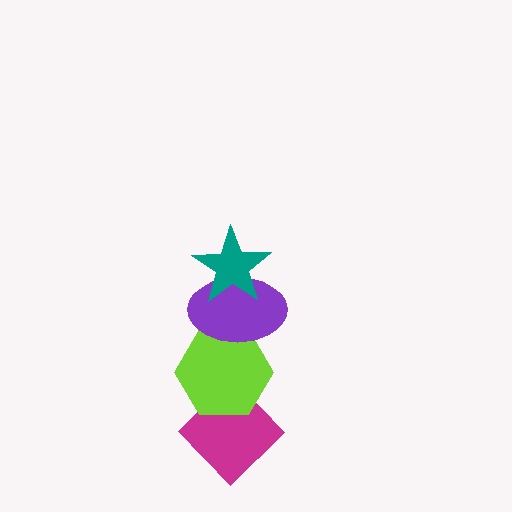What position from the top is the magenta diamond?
The magenta diamond is 4th from the top.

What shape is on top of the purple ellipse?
The teal star is on top of the purple ellipse.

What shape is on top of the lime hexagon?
The purple ellipse is on top of the lime hexagon.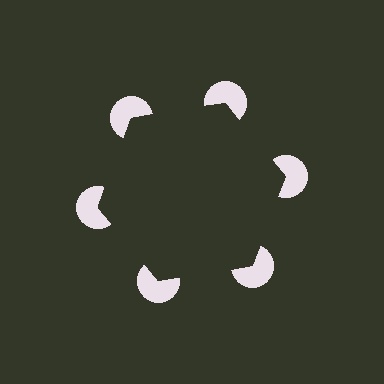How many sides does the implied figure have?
6 sides.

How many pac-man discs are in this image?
There are 6 — one at each vertex of the illusory hexagon.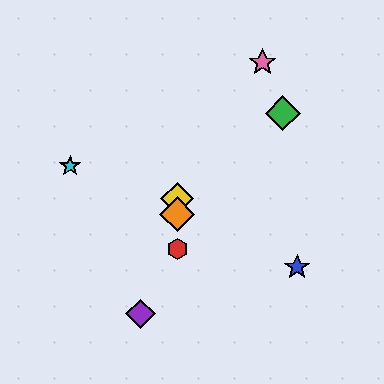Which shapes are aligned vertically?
The red hexagon, the yellow diamond, the orange diamond are aligned vertically.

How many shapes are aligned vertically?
3 shapes (the red hexagon, the yellow diamond, the orange diamond) are aligned vertically.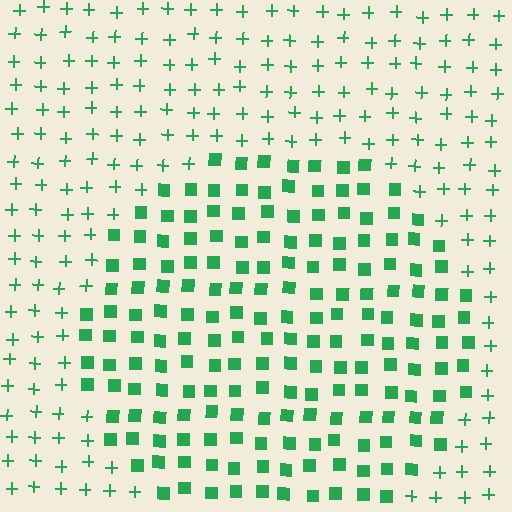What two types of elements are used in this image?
The image uses squares inside the circle region and plus signs outside it.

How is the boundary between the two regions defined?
The boundary is defined by a change in element shape: squares inside vs. plus signs outside. All elements share the same color and spacing.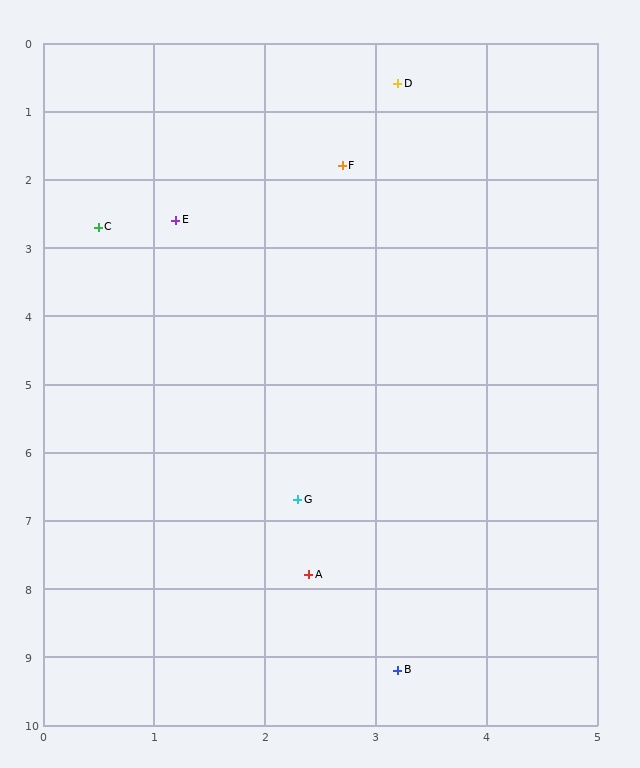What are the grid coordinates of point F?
Point F is at approximately (2.7, 1.8).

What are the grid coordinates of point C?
Point C is at approximately (0.5, 2.7).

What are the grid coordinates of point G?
Point G is at approximately (2.3, 6.7).